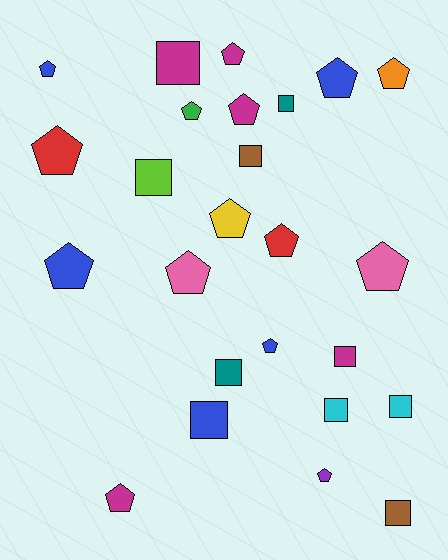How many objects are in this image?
There are 25 objects.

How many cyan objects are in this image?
There are 2 cyan objects.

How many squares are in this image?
There are 10 squares.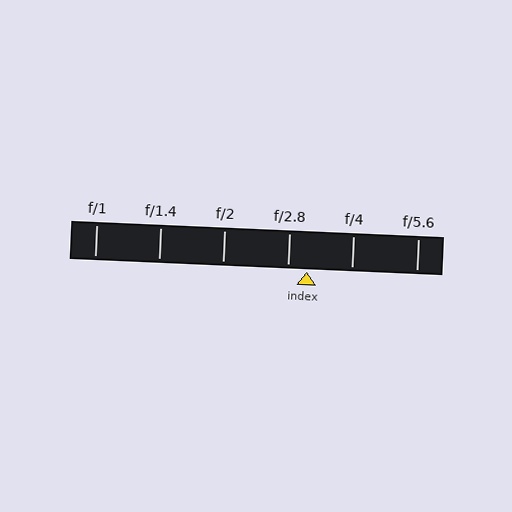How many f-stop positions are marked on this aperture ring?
There are 6 f-stop positions marked.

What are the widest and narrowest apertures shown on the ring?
The widest aperture shown is f/1 and the narrowest is f/5.6.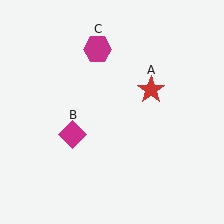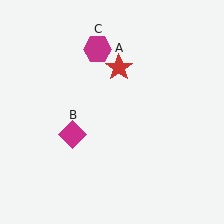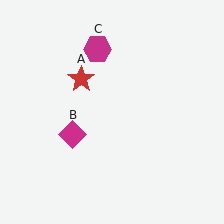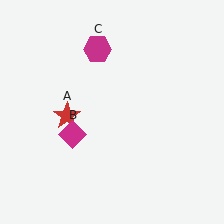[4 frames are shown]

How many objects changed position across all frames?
1 object changed position: red star (object A).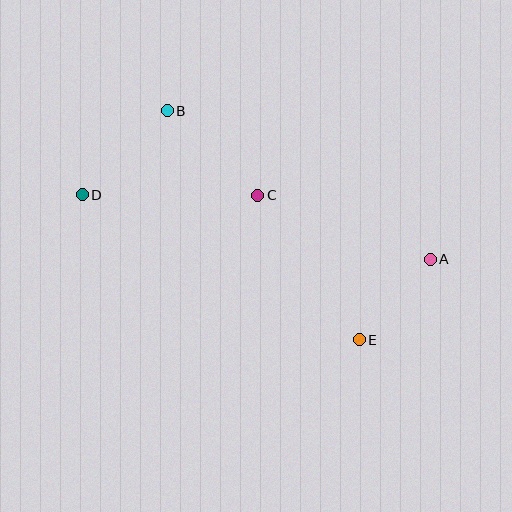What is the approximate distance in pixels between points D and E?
The distance between D and E is approximately 313 pixels.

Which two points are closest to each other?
Points A and E are closest to each other.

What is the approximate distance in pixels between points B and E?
The distance between B and E is approximately 299 pixels.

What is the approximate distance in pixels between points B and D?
The distance between B and D is approximately 119 pixels.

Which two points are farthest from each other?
Points A and D are farthest from each other.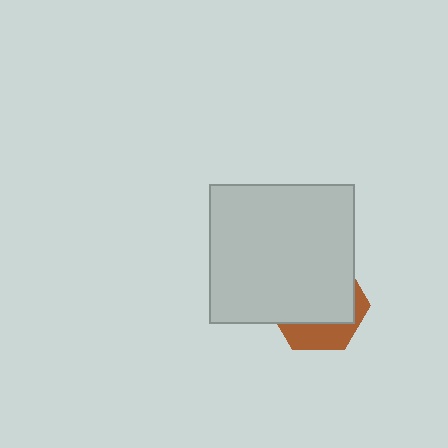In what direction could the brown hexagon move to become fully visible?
The brown hexagon could move down. That would shift it out from behind the light gray rectangle entirely.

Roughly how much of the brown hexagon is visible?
A small part of it is visible (roughly 31%).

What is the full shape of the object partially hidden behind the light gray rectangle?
The partially hidden object is a brown hexagon.